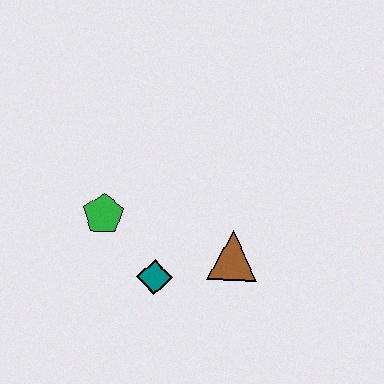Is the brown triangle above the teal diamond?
Yes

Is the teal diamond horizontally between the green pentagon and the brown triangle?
Yes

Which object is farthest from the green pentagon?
The brown triangle is farthest from the green pentagon.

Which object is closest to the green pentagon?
The teal diamond is closest to the green pentagon.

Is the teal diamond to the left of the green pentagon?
No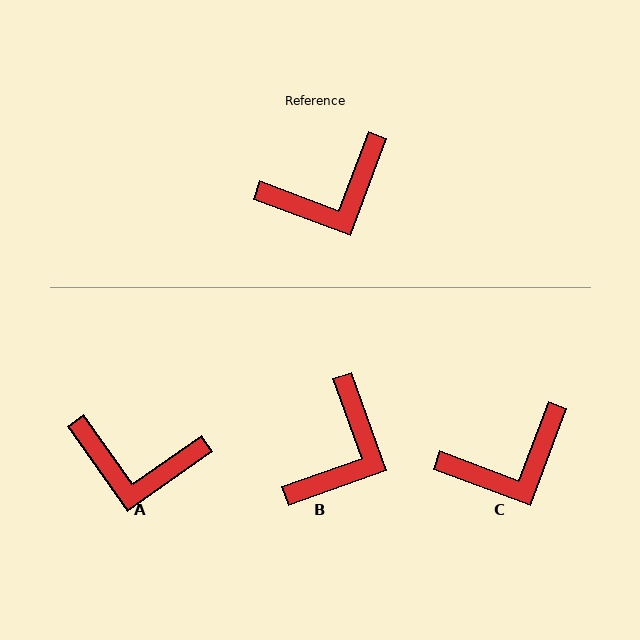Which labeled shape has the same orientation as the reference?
C.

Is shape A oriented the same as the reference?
No, it is off by about 34 degrees.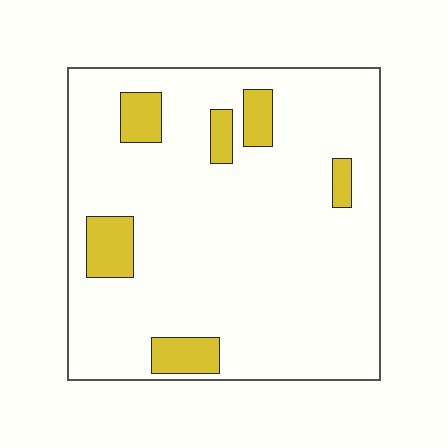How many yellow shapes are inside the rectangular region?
6.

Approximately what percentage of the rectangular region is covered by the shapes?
Approximately 10%.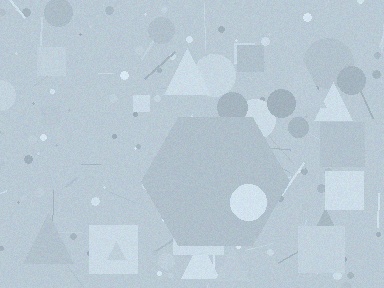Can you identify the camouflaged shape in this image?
The camouflaged shape is a hexagon.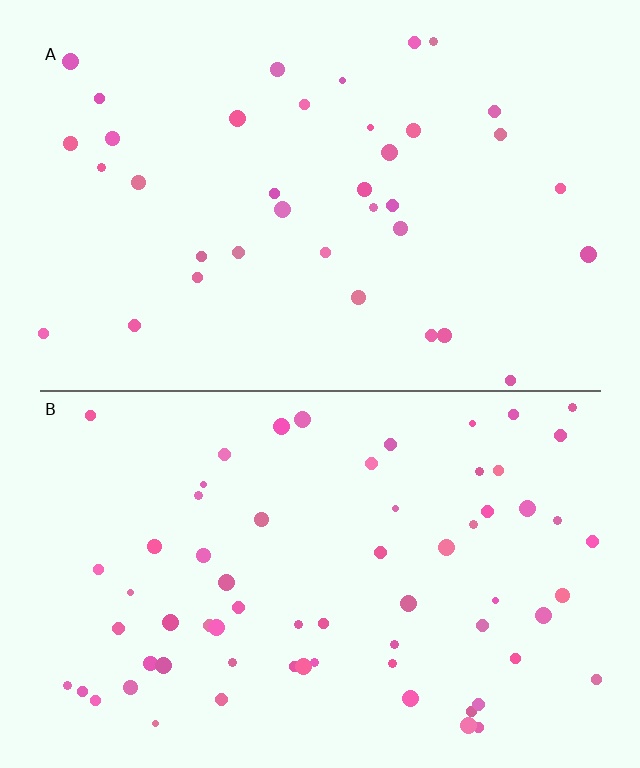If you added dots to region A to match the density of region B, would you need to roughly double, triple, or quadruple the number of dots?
Approximately double.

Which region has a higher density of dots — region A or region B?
B (the bottom).